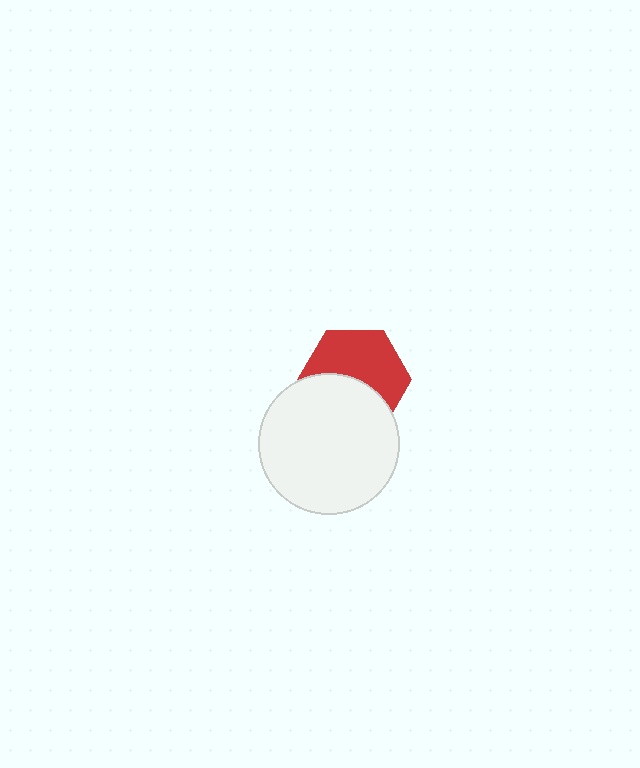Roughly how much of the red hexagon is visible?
About half of it is visible (roughly 56%).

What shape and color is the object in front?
The object in front is a white circle.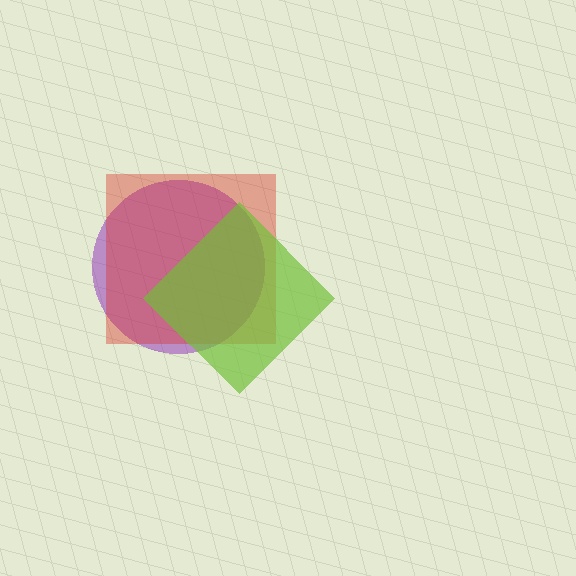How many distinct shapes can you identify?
There are 3 distinct shapes: a purple circle, a red square, a lime diamond.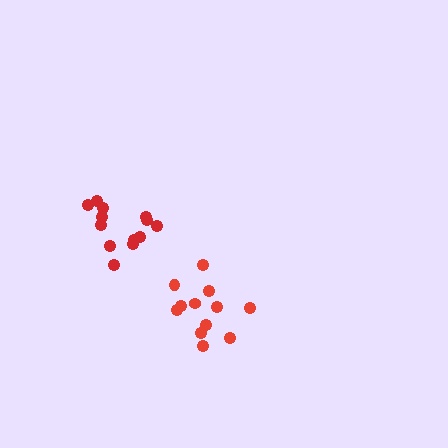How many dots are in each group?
Group 1: 13 dots, Group 2: 12 dots (25 total).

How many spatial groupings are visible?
There are 2 spatial groupings.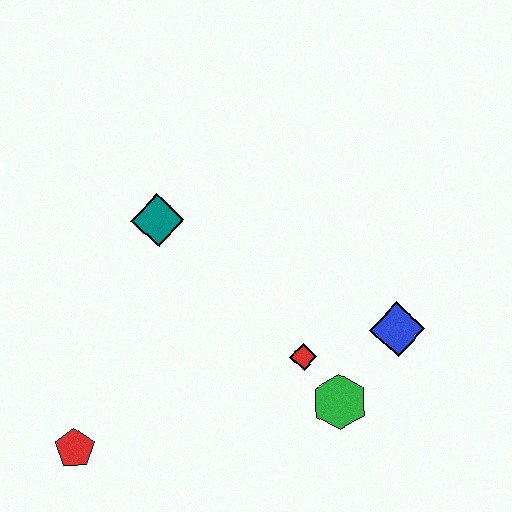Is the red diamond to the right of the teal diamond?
Yes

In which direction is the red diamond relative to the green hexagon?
The red diamond is above the green hexagon.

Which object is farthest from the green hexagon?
The red pentagon is farthest from the green hexagon.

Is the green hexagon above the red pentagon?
Yes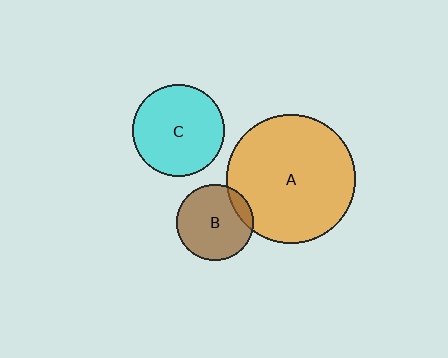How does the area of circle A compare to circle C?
Approximately 2.0 times.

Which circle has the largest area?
Circle A (orange).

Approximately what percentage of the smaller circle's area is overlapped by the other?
Approximately 10%.